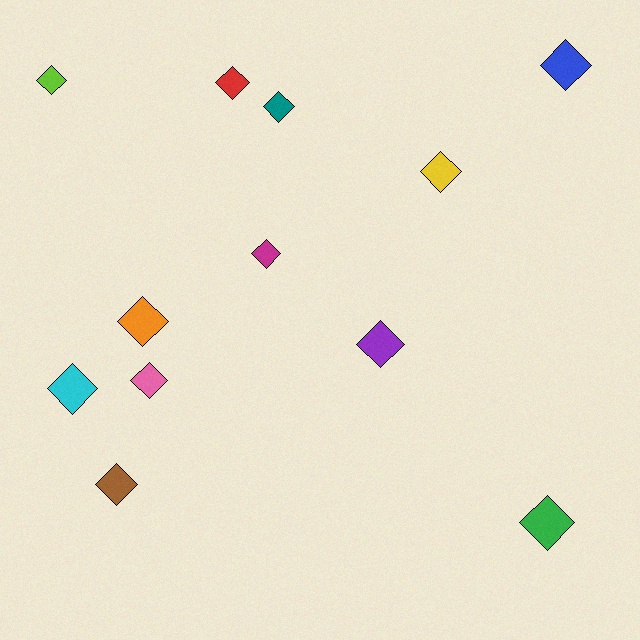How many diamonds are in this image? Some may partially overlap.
There are 12 diamonds.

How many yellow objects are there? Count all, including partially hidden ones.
There is 1 yellow object.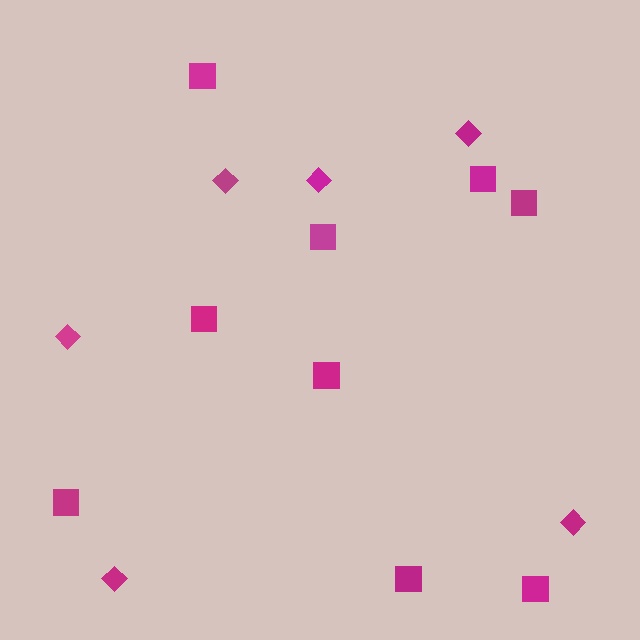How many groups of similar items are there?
There are 2 groups: one group of squares (9) and one group of diamonds (6).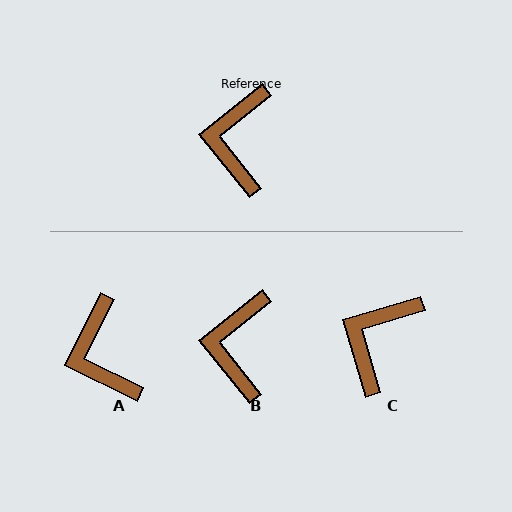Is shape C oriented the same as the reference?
No, it is off by about 22 degrees.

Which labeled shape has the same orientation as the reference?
B.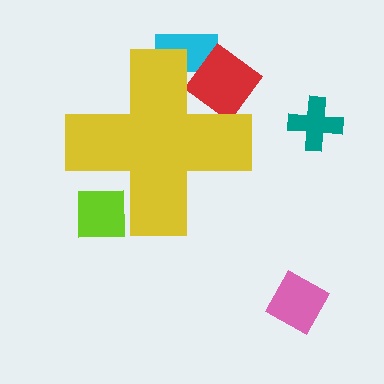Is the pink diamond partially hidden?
No, the pink diamond is fully visible.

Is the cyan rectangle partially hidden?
Yes, the cyan rectangle is partially hidden behind the yellow cross.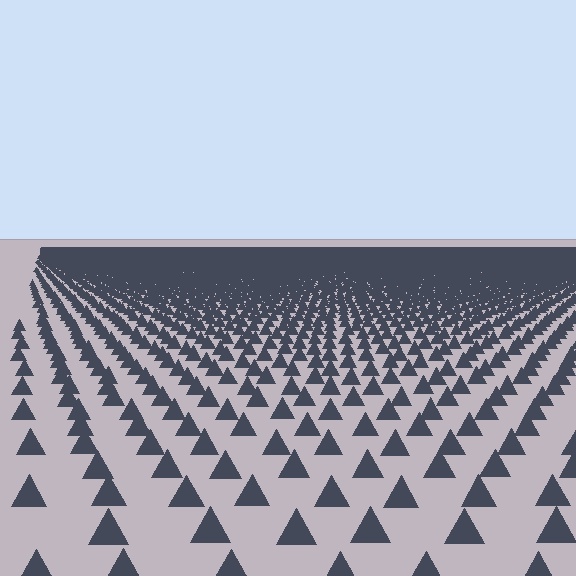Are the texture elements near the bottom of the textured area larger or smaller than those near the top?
Larger. Near the bottom, elements are closer to the viewer and appear at a bigger on-screen size.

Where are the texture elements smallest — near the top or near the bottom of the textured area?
Near the top.